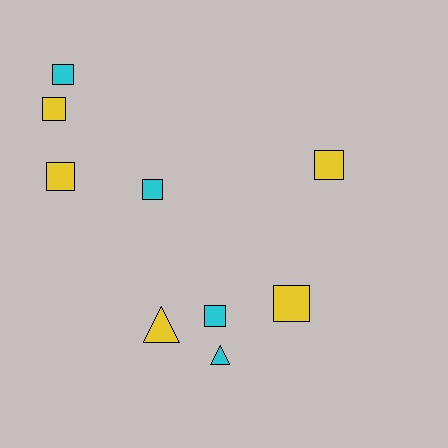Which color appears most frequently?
Yellow, with 5 objects.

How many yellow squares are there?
There are 4 yellow squares.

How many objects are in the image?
There are 9 objects.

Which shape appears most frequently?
Square, with 7 objects.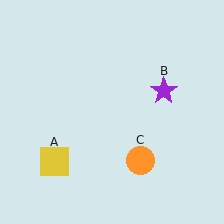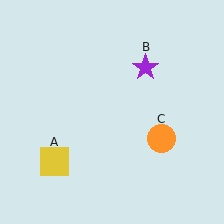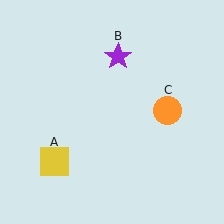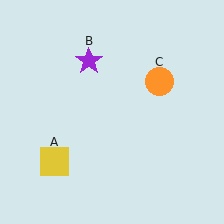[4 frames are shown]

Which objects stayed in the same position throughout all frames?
Yellow square (object A) remained stationary.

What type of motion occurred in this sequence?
The purple star (object B), orange circle (object C) rotated counterclockwise around the center of the scene.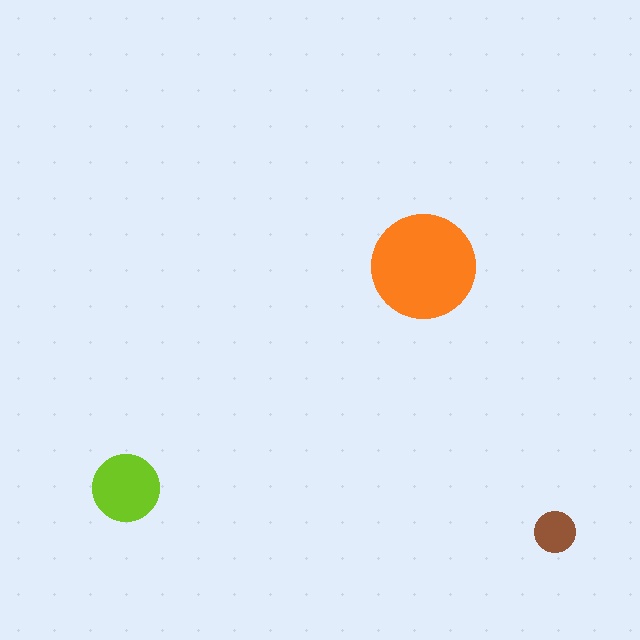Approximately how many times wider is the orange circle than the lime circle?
About 1.5 times wider.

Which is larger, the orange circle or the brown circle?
The orange one.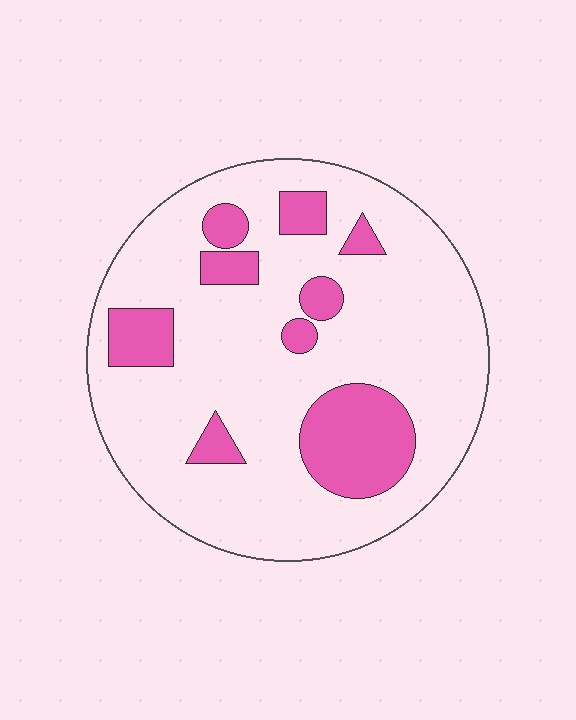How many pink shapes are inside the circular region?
9.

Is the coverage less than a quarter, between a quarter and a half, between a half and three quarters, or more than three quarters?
Less than a quarter.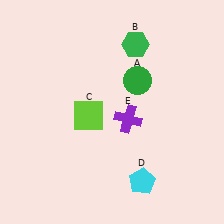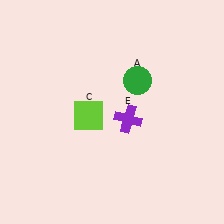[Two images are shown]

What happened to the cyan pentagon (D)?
The cyan pentagon (D) was removed in Image 2. It was in the bottom-right area of Image 1.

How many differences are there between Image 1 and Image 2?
There are 2 differences between the two images.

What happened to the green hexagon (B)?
The green hexagon (B) was removed in Image 2. It was in the top-right area of Image 1.